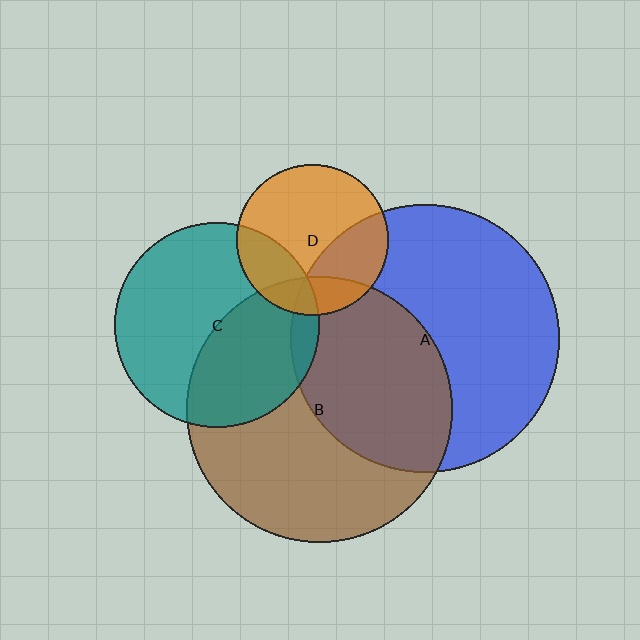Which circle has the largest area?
Circle A (blue).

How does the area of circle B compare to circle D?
Approximately 3.1 times.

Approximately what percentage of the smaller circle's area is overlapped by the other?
Approximately 15%.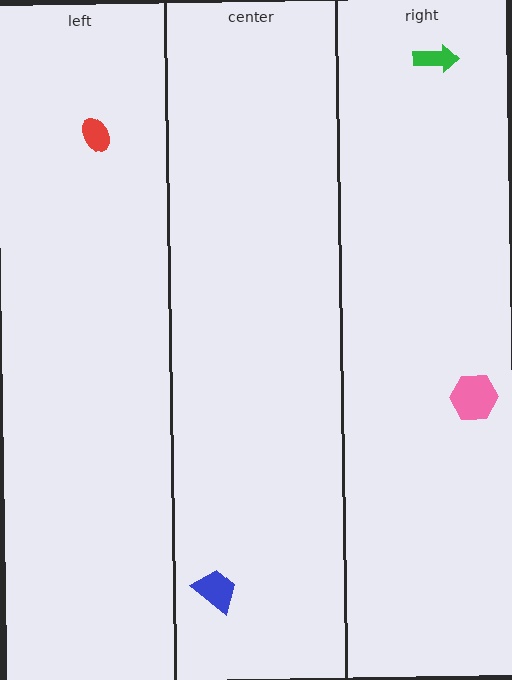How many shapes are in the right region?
2.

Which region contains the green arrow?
The right region.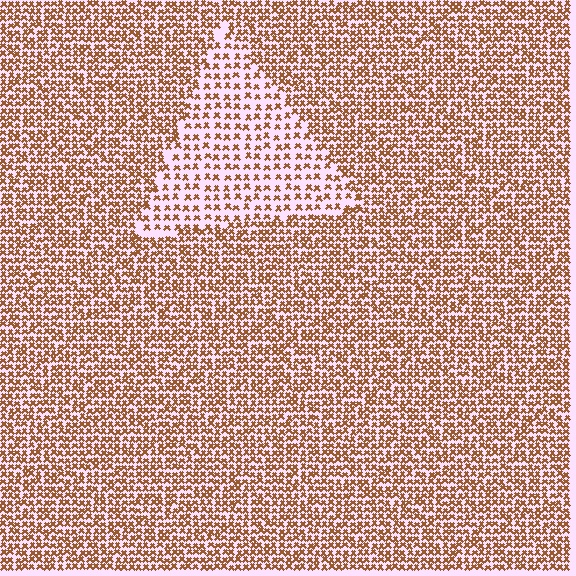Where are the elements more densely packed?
The elements are more densely packed outside the triangle boundary.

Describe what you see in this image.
The image contains small brown elements arranged at two different densities. A triangle-shaped region is visible where the elements are less densely packed than the surrounding area.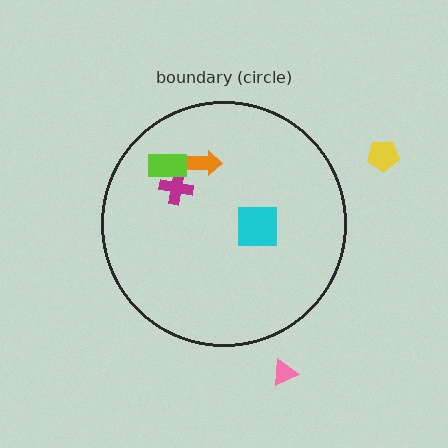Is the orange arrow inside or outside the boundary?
Inside.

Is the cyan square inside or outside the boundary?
Inside.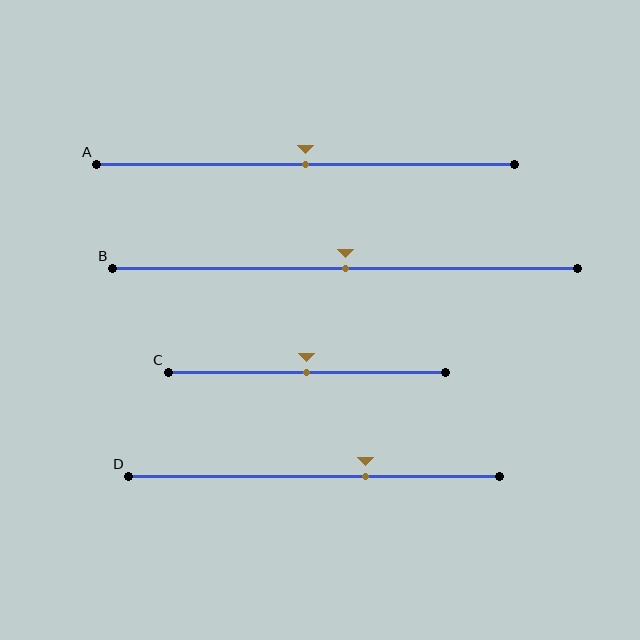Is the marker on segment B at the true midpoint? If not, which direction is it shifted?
Yes, the marker on segment B is at the true midpoint.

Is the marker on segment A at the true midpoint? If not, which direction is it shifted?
Yes, the marker on segment A is at the true midpoint.